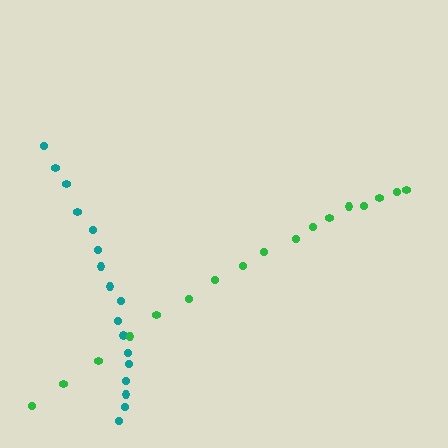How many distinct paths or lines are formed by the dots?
There are 2 distinct paths.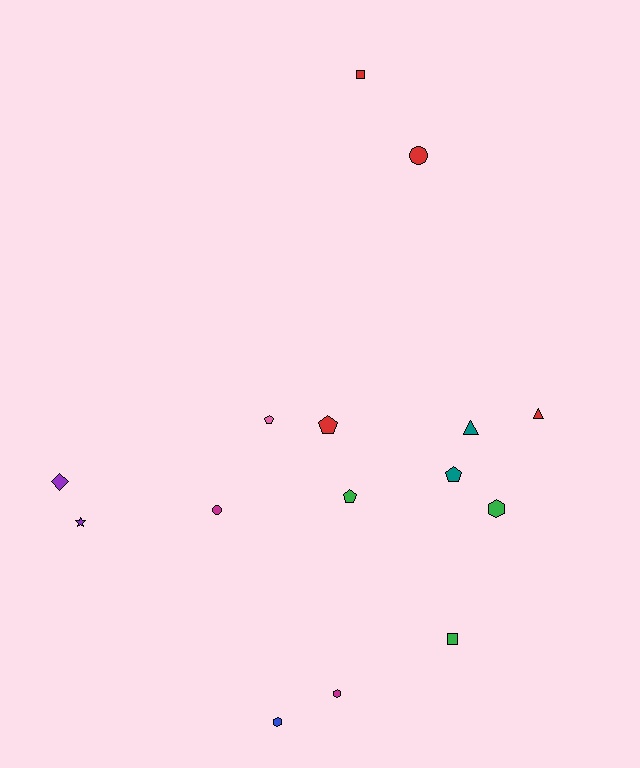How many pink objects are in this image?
There is 1 pink object.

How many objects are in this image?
There are 15 objects.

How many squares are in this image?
There are 2 squares.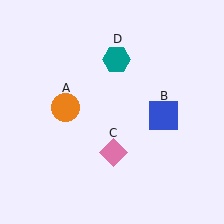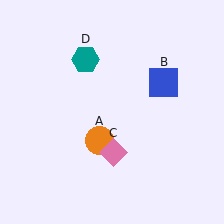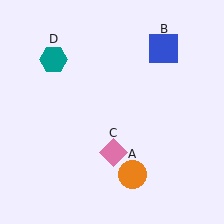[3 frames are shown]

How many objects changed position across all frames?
3 objects changed position: orange circle (object A), blue square (object B), teal hexagon (object D).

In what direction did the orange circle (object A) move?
The orange circle (object A) moved down and to the right.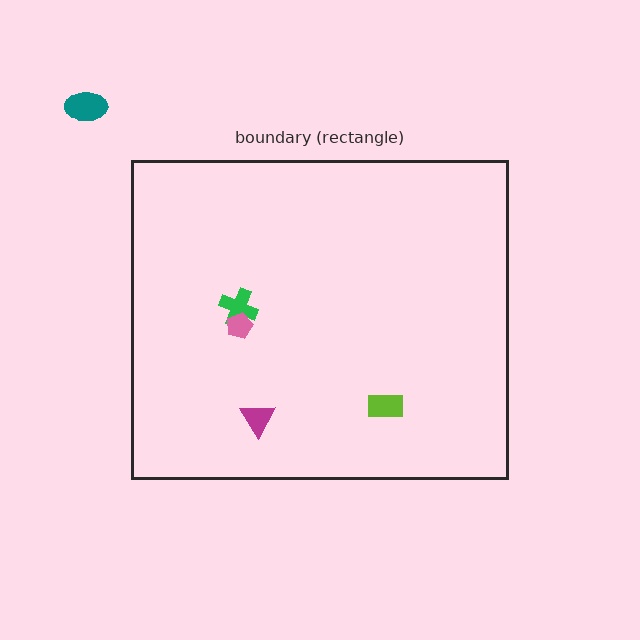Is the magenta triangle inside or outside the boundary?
Inside.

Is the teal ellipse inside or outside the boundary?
Outside.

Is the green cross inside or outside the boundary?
Inside.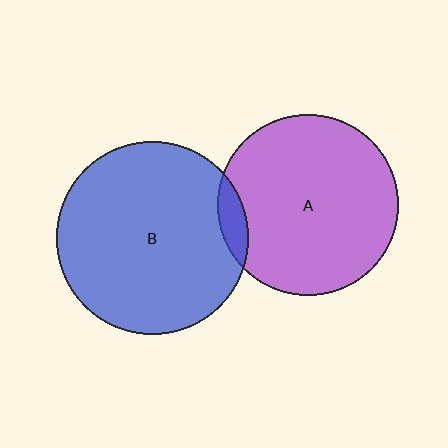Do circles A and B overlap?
Yes.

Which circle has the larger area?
Circle B (blue).